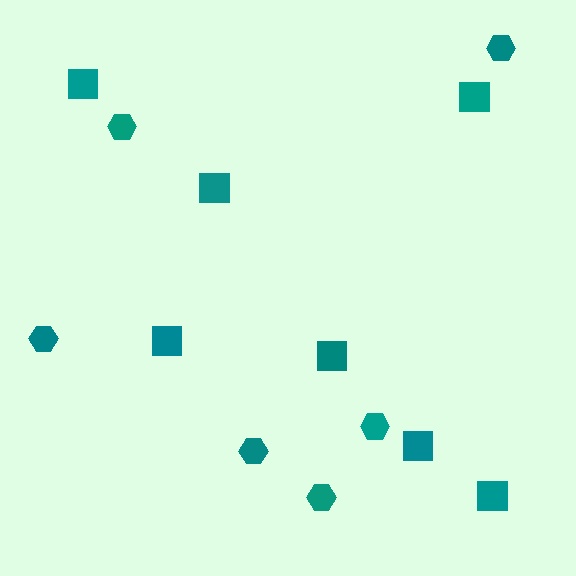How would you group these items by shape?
There are 2 groups: one group of hexagons (6) and one group of squares (7).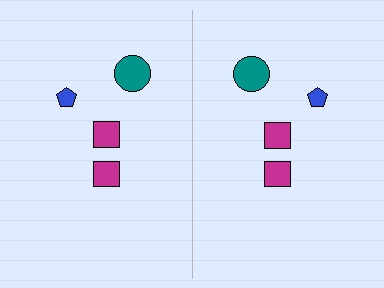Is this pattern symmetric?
Yes, this pattern has bilateral (reflection) symmetry.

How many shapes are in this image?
There are 8 shapes in this image.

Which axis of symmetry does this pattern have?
The pattern has a vertical axis of symmetry running through the center of the image.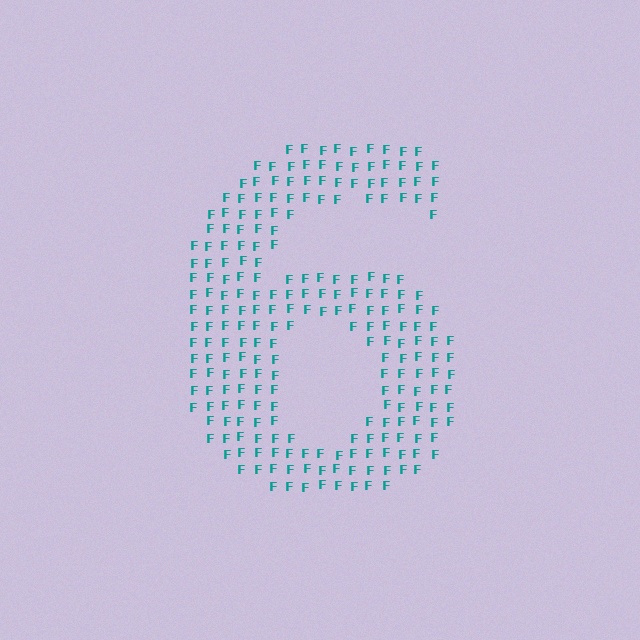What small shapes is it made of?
It is made of small letter F's.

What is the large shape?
The large shape is the digit 6.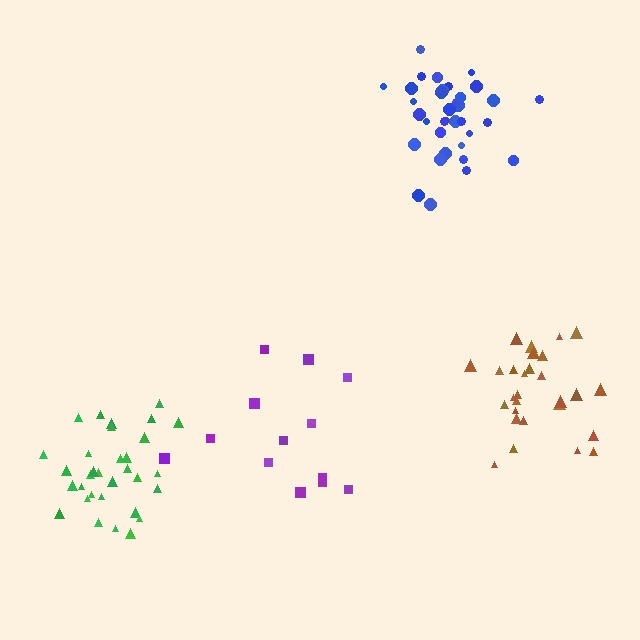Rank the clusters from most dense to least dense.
green, blue, brown, purple.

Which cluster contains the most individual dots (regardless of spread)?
Blue (35).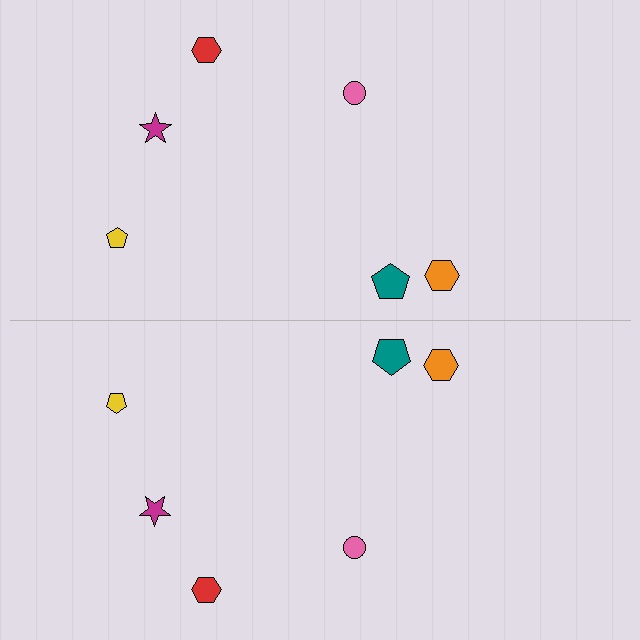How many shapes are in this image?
There are 12 shapes in this image.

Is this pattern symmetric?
Yes, this pattern has bilateral (reflection) symmetry.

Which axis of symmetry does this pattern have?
The pattern has a horizontal axis of symmetry running through the center of the image.